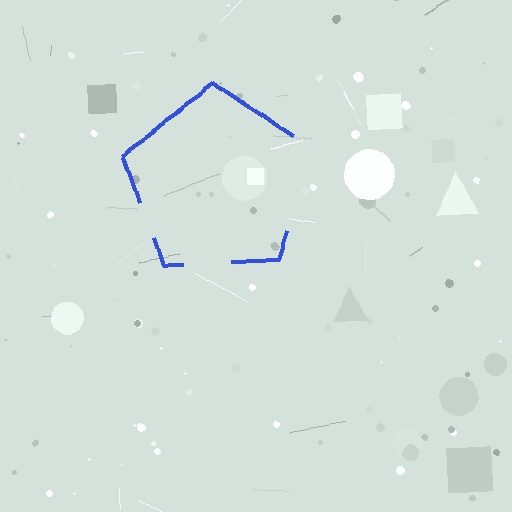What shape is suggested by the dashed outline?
The dashed outline suggests a pentagon.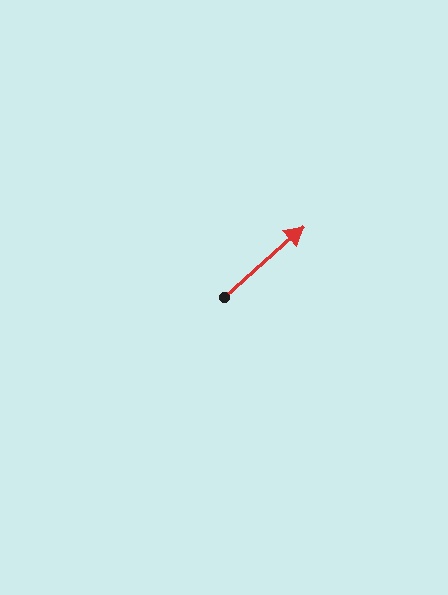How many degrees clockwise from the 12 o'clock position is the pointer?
Approximately 48 degrees.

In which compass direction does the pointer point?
Northeast.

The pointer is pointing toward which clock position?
Roughly 2 o'clock.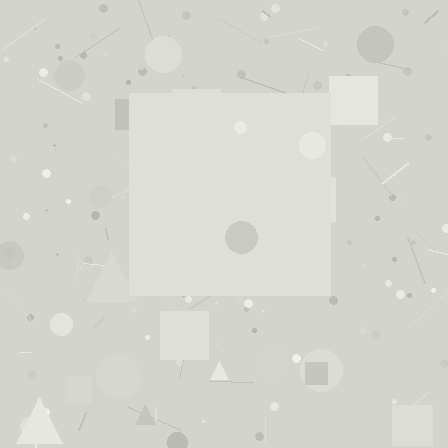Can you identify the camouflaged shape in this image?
The camouflaged shape is a square.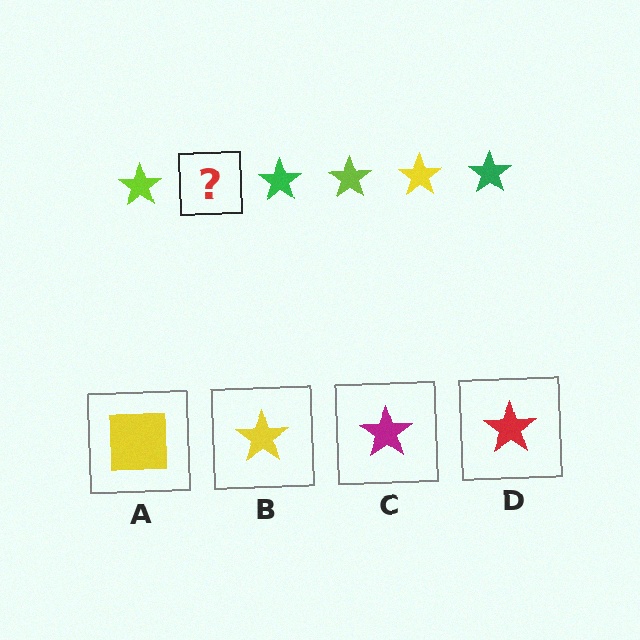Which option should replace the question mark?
Option B.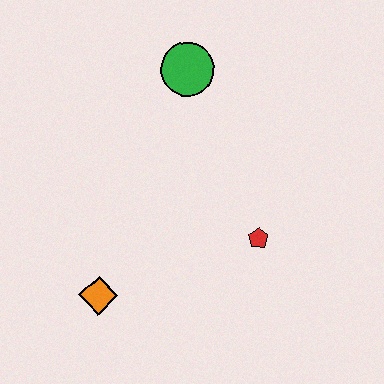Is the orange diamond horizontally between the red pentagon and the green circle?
No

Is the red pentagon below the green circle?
Yes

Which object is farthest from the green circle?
The orange diamond is farthest from the green circle.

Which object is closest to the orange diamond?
The red pentagon is closest to the orange diamond.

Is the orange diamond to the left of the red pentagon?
Yes